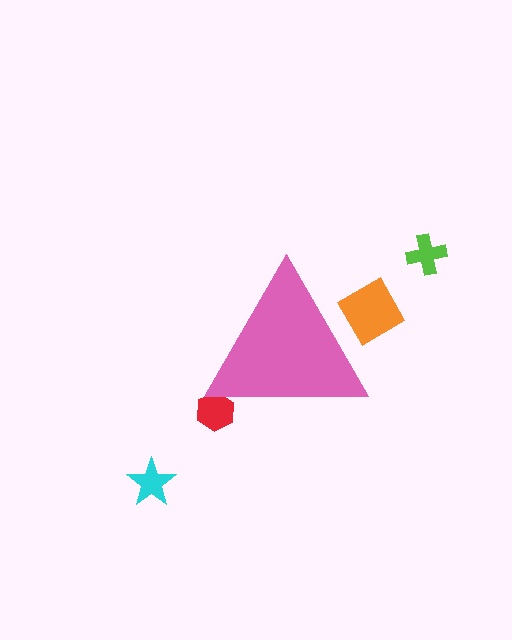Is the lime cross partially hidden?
No, the lime cross is fully visible.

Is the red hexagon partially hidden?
Yes, the red hexagon is partially hidden behind the pink triangle.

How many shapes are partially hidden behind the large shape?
2 shapes are partially hidden.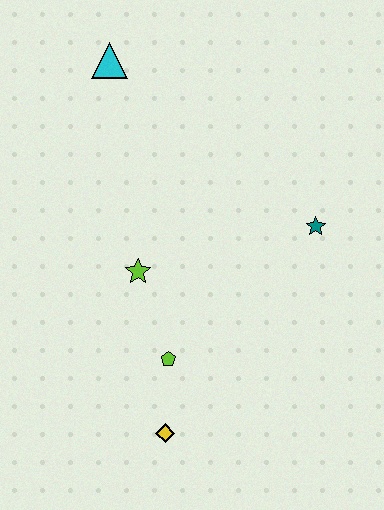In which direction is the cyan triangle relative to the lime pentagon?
The cyan triangle is above the lime pentagon.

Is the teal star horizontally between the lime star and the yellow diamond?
No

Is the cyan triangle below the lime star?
No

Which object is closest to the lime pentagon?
The yellow diamond is closest to the lime pentagon.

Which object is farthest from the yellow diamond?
The cyan triangle is farthest from the yellow diamond.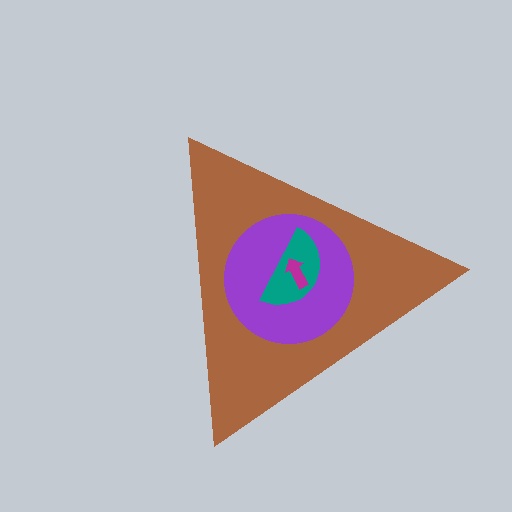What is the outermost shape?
The brown triangle.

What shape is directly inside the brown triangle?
The purple circle.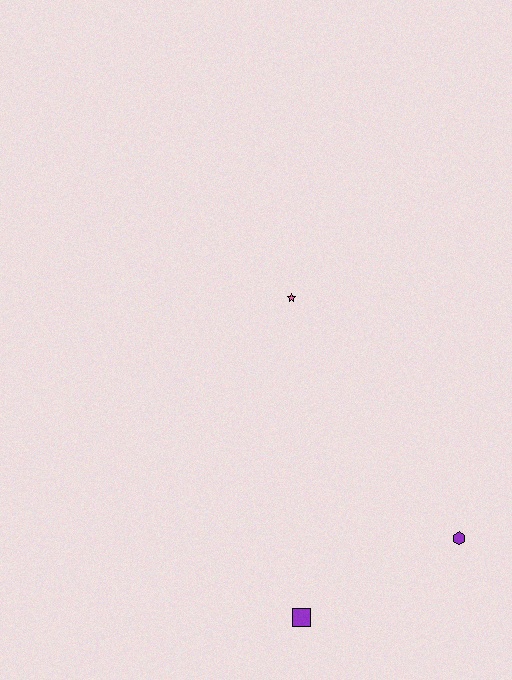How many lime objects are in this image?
There are no lime objects.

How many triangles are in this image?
There are no triangles.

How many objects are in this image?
There are 3 objects.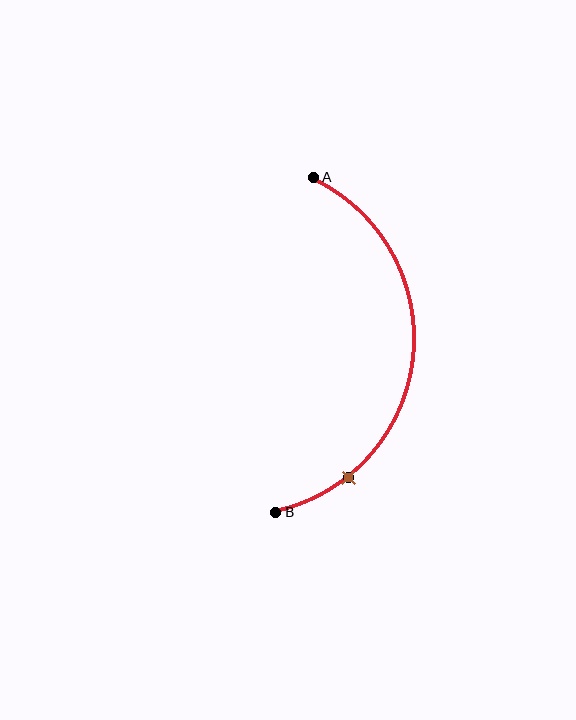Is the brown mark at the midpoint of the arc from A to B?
No. The brown mark lies on the arc but is closer to endpoint B. The arc midpoint would be at the point on the curve equidistant along the arc from both A and B.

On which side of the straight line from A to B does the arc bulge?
The arc bulges to the right of the straight line connecting A and B.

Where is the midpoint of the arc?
The arc midpoint is the point on the curve farthest from the straight line joining A and B. It sits to the right of that line.